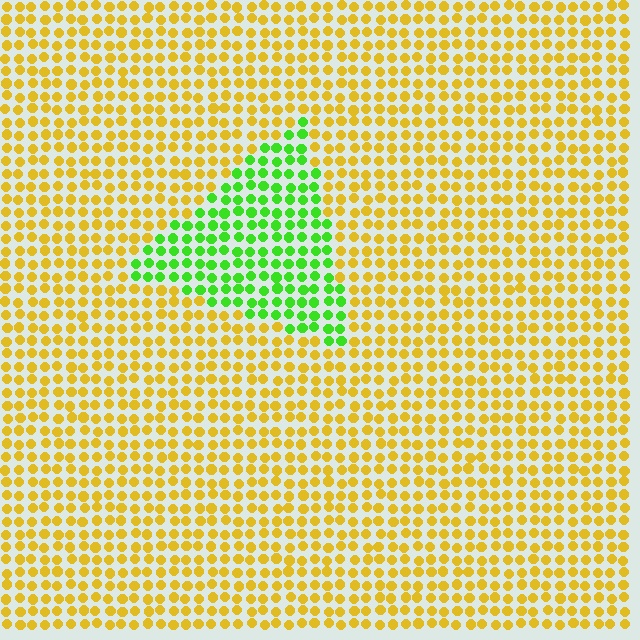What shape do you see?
I see a triangle.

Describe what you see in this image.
The image is filled with small yellow elements in a uniform arrangement. A triangle-shaped region is visible where the elements are tinted to a slightly different hue, forming a subtle color boundary.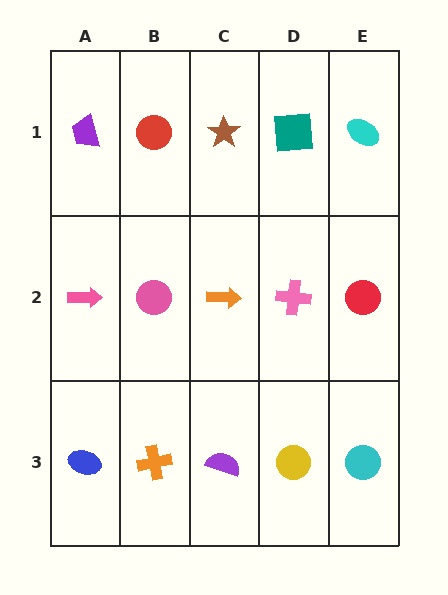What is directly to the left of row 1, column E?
A teal square.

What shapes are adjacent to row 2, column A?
A purple trapezoid (row 1, column A), a blue ellipse (row 3, column A), a pink circle (row 2, column B).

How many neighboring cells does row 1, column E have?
2.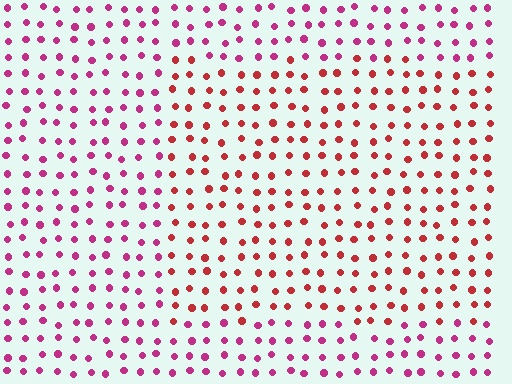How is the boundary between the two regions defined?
The boundary is defined purely by a slight shift in hue (about 33 degrees). Spacing, size, and orientation are identical on both sides.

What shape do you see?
I see a rectangle.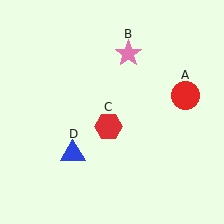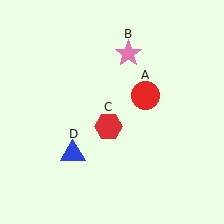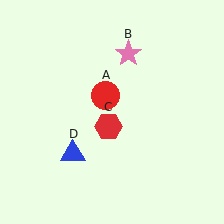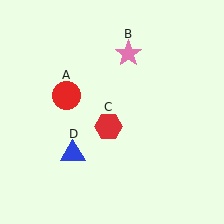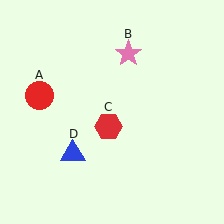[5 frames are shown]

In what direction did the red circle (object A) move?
The red circle (object A) moved left.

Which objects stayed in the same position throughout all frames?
Pink star (object B) and red hexagon (object C) and blue triangle (object D) remained stationary.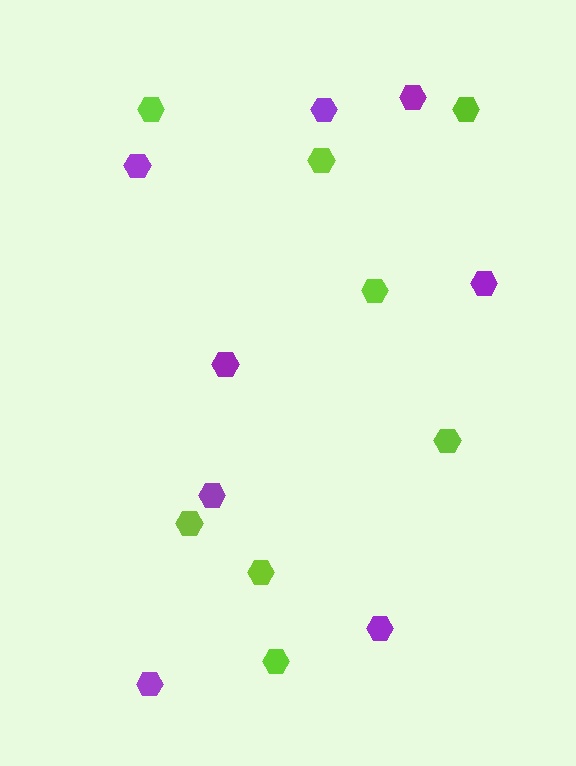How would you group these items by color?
There are 2 groups: one group of lime hexagons (8) and one group of purple hexagons (8).